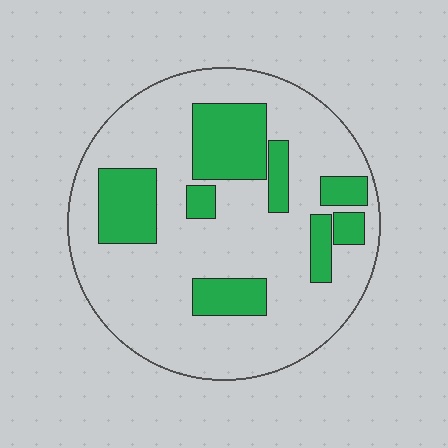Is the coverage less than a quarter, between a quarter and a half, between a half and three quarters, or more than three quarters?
Between a quarter and a half.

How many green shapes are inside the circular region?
8.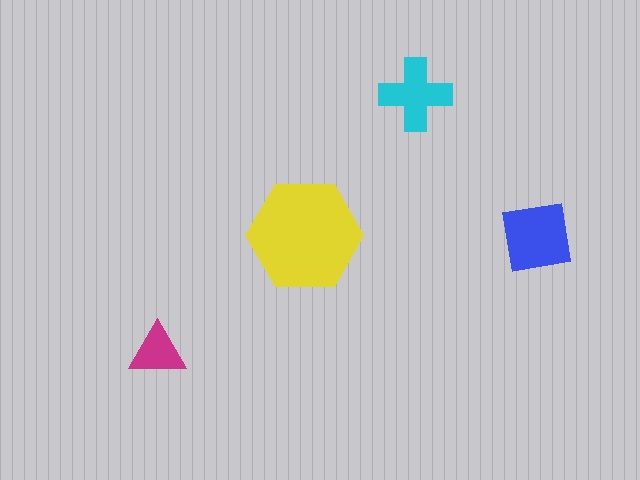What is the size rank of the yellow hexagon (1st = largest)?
1st.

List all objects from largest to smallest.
The yellow hexagon, the blue square, the cyan cross, the magenta triangle.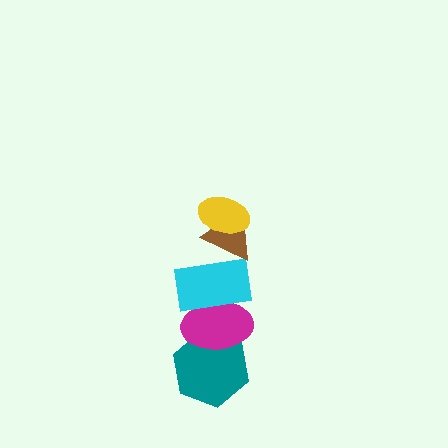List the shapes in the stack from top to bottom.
From top to bottom: the yellow ellipse, the brown triangle, the cyan rectangle, the magenta ellipse, the teal hexagon.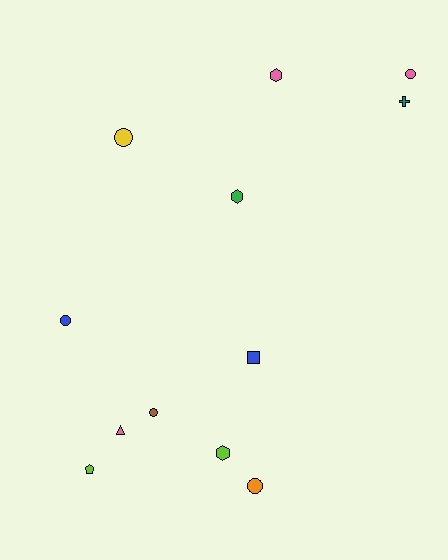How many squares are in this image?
There is 1 square.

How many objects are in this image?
There are 12 objects.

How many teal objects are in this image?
There is 1 teal object.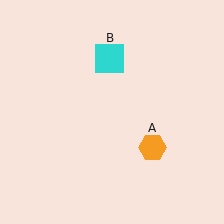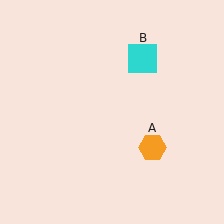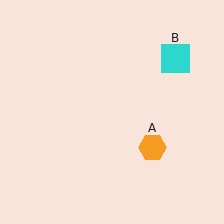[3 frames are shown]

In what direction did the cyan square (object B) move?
The cyan square (object B) moved right.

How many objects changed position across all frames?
1 object changed position: cyan square (object B).